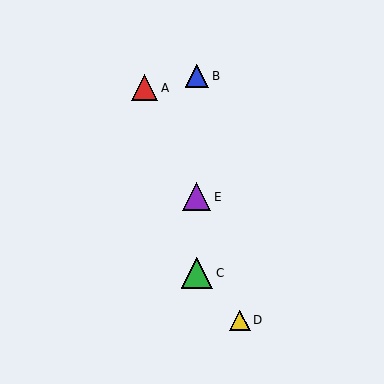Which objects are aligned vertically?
Objects B, C, E are aligned vertically.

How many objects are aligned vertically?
3 objects (B, C, E) are aligned vertically.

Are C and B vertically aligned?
Yes, both are at x≈197.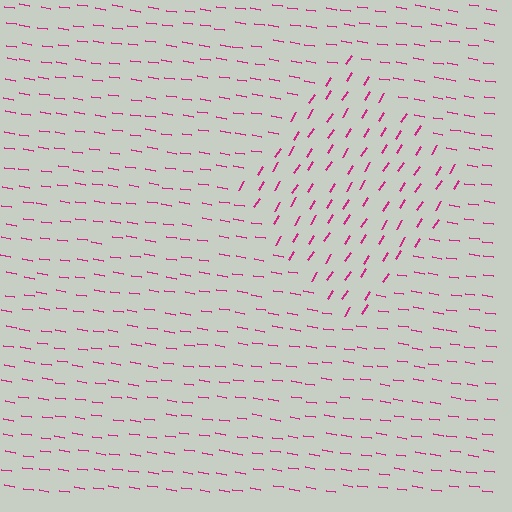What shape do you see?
I see a diamond.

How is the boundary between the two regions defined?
The boundary is defined purely by a change in line orientation (approximately 67 degrees difference). All lines are the same color and thickness.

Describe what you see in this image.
The image is filled with small magenta line segments. A diamond region in the image has lines oriented differently from the surrounding lines, creating a visible texture boundary.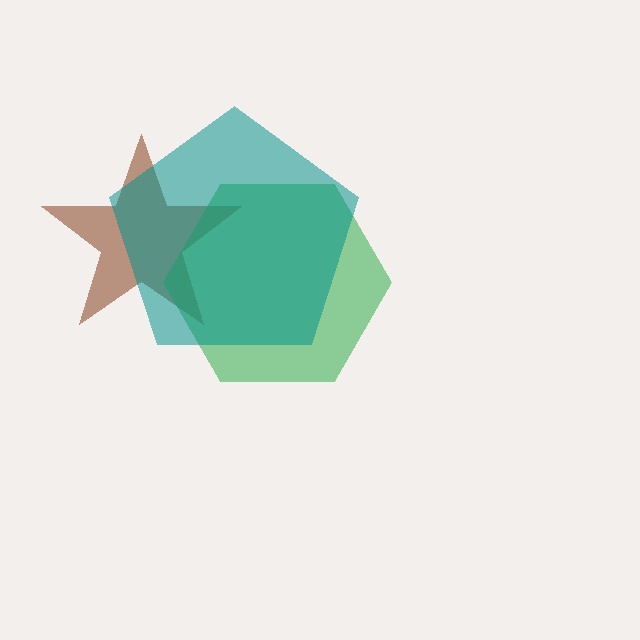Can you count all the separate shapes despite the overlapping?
Yes, there are 3 separate shapes.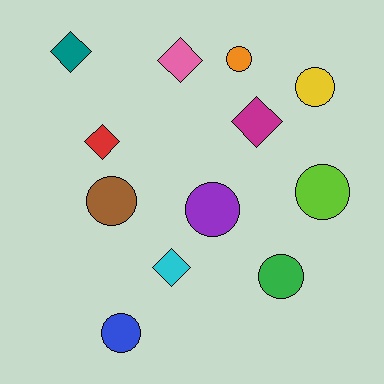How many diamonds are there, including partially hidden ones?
There are 5 diamonds.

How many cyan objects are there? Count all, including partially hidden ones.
There is 1 cyan object.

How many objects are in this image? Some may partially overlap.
There are 12 objects.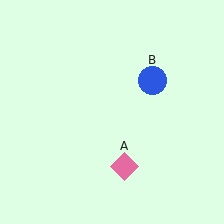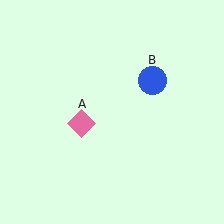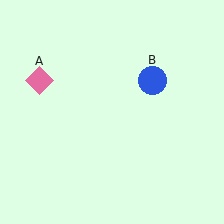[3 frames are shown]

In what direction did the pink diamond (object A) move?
The pink diamond (object A) moved up and to the left.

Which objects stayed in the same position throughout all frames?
Blue circle (object B) remained stationary.